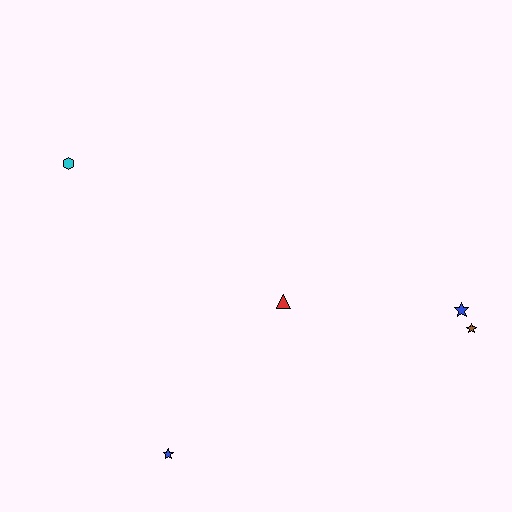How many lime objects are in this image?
There are no lime objects.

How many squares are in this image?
There are no squares.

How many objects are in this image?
There are 5 objects.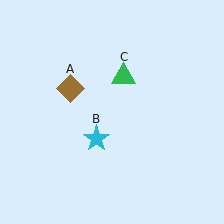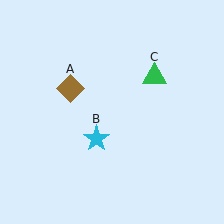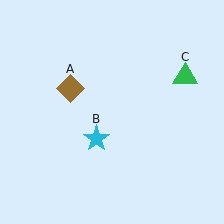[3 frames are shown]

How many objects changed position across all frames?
1 object changed position: green triangle (object C).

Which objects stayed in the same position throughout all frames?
Brown diamond (object A) and cyan star (object B) remained stationary.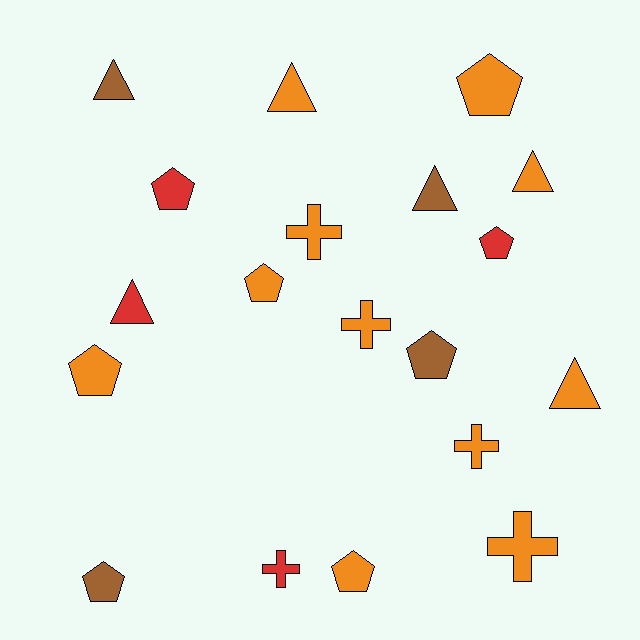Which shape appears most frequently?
Pentagon, with 8 objects.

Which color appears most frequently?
Orange, with 11 objects.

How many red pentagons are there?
There are 2 red pentagons.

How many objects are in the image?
There are 19 objects.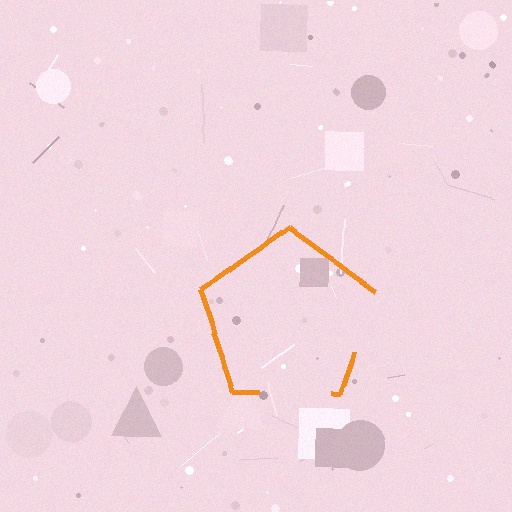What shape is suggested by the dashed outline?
The dashed outline suggests a pentagon.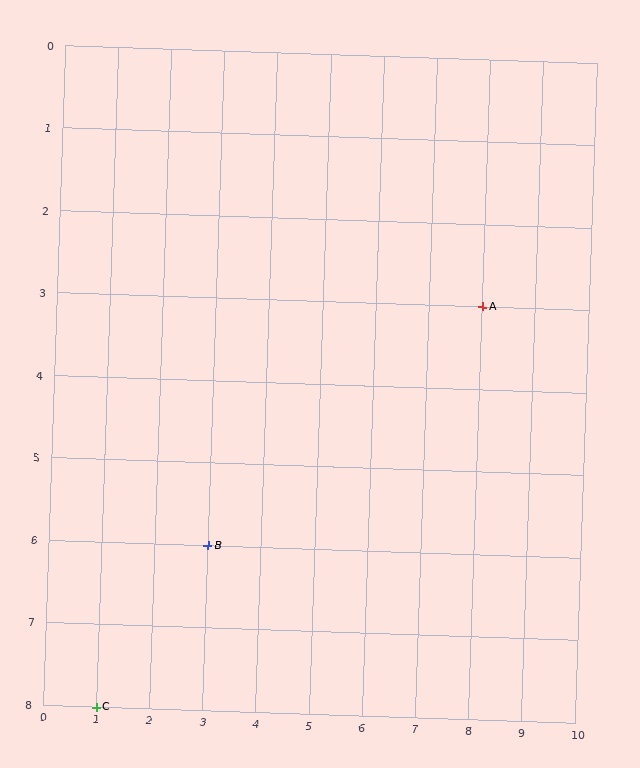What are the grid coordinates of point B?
Point B is at grid coordinates (3, 6).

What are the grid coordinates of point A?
Point A is at grid coordinates (8, 3).